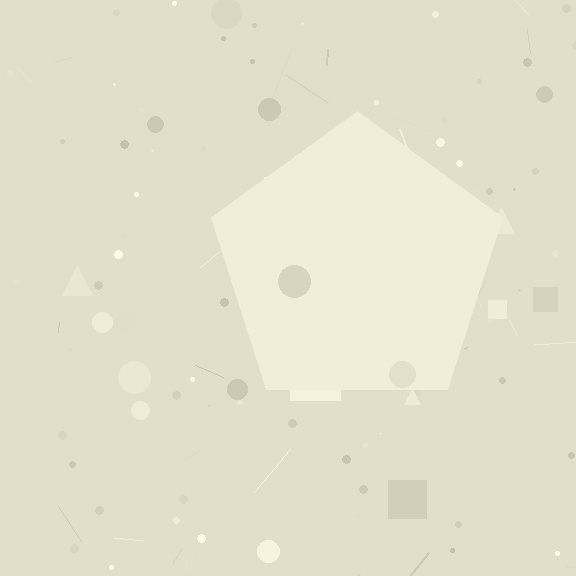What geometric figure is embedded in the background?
A pentagon is embedded in the background.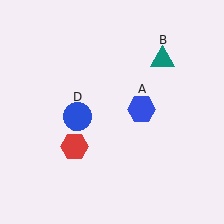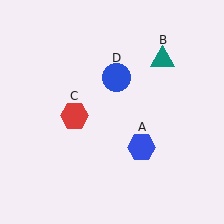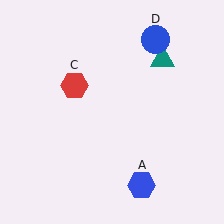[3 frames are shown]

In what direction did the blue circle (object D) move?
The blue circle (object D) moved up and to the right.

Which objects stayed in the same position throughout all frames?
Teal triangle (object B) remained stationary.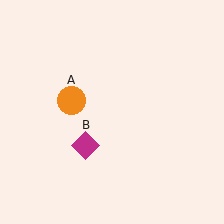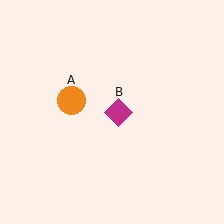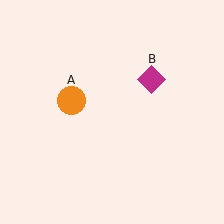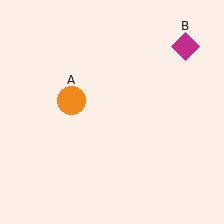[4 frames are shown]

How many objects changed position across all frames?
1 object changed position: magenta diamond (object B).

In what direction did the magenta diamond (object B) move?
The magenta diamond (object B) moved up and to the right.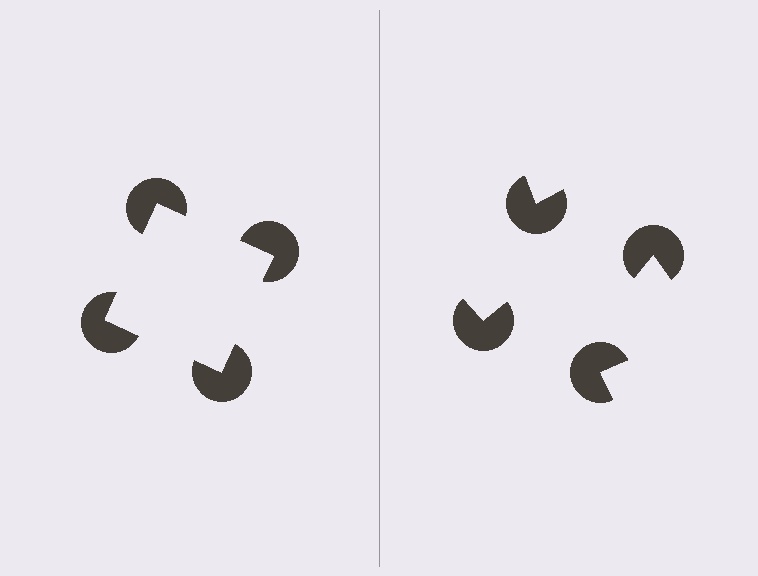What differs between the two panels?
The pac-man discs are positioned identically on both sides; only the wedge orientations differ. On the left they align to a square; on the right they are misaligned.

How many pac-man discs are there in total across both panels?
8 — 4 on each side.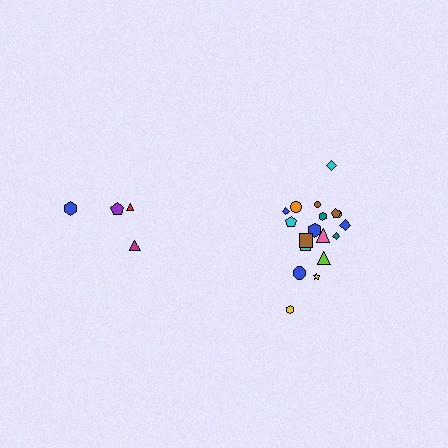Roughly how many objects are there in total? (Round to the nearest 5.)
Roughly 20 objects in total.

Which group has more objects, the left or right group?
The right group.